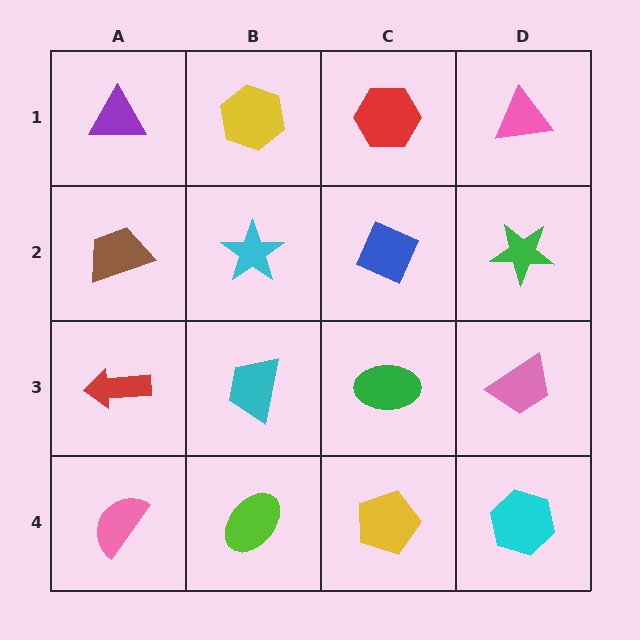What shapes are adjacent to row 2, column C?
A red hexagon (row 1, column C), a green ellipse (row 3, column C), a cyan star (row 2, column B), a green star (row 2, column D).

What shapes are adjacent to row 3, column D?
A green star (row 2, column D), a cyan hexagon (row 4, column D), a green ellipse (row 3, column C).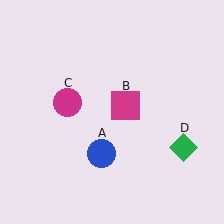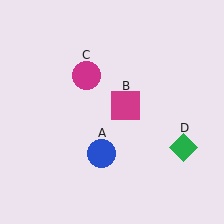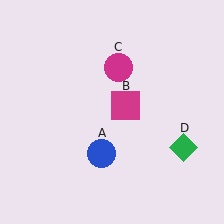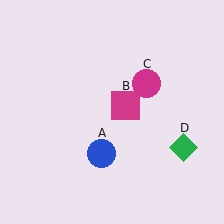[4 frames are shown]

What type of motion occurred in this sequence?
The magenta circle (object C) rotated clockwise around the center of the scene.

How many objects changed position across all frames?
1 object changed position: magenta circle (object C).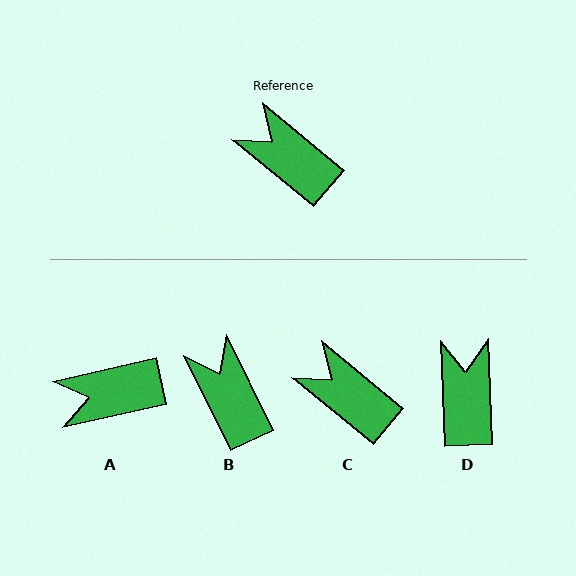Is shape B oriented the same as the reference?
No, it is off by about 25 degrees.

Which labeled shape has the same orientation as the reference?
C.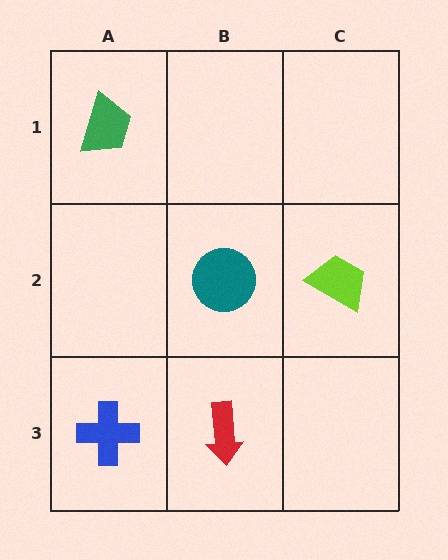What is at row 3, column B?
A red arrow.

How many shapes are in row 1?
1 shape.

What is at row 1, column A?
A green trapezoid.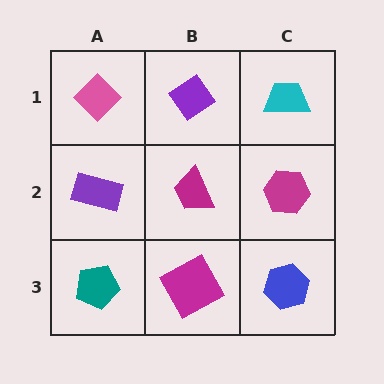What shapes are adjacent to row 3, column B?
A magenta trapezoid (row 2, column B), a teal pentagon (row 3, column A), a blue hexagon (row 3, column C).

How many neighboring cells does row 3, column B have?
3.